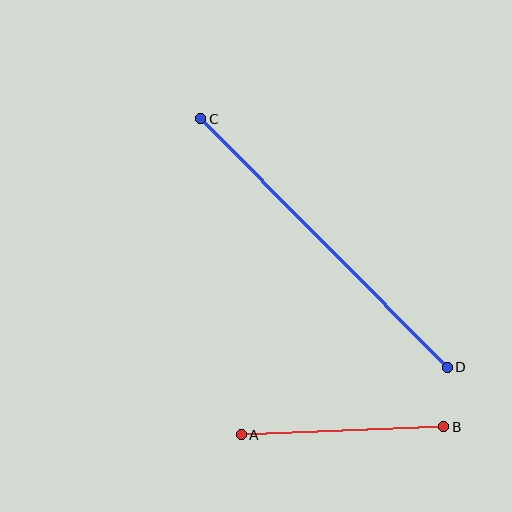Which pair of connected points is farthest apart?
Points C and D are farthest apart.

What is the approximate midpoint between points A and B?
The midpoint is at approximately (342, 431) pixels.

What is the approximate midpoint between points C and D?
The midpoint is at approximately (324, 243) pixels.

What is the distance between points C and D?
The distance is approximately 350 pixels.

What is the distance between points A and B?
The distance is approximately 203 pixels.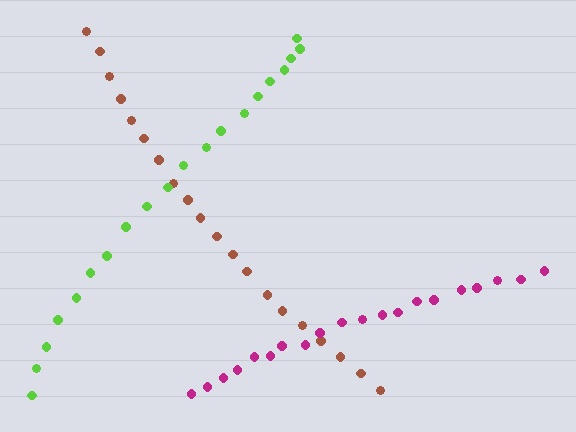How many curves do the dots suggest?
There are 3 distinct paths.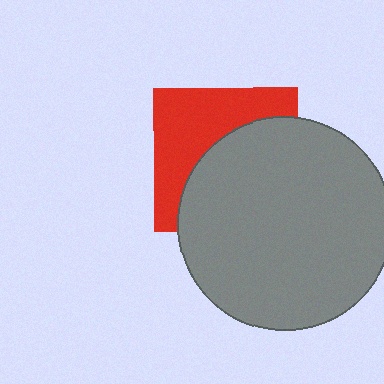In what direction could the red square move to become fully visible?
The red square could move toward the upper-left. That would shift it out from behind the gray circle entirely.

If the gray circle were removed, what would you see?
You would see the complete red square.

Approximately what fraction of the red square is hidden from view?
Roughly 55% of the red square is hidden behind the gray circle.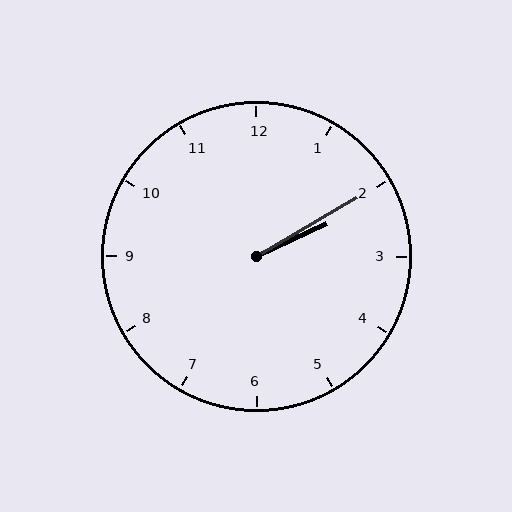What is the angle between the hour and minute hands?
Approximately 5 degrees.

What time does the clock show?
2:10.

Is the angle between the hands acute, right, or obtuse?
It is acute.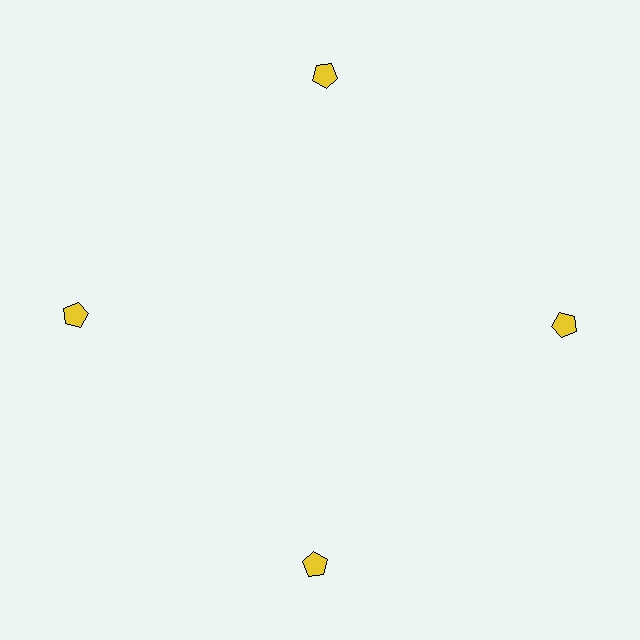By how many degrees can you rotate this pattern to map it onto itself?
The pattern maps onto itself every 90 degrees of rotation.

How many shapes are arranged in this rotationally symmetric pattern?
There are 4 shapes, arranged in 4 groups of 1.